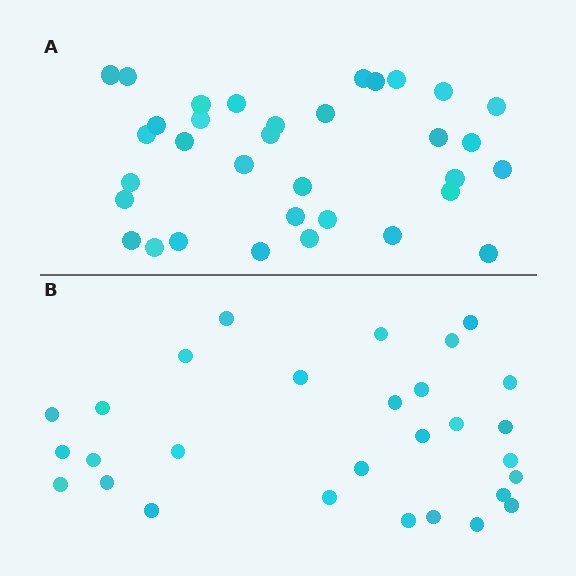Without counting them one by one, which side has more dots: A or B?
Region A (the top region) has more dots.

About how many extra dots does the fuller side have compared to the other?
Region A has about 5 more dots than region B.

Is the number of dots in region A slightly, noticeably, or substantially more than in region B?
Region A has only slightly more — the two regions are fairly close. The ratio is roughly 1.2 to 1.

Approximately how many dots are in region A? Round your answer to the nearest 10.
About 30 dots. (The exact count is 34, which rounds to 30.)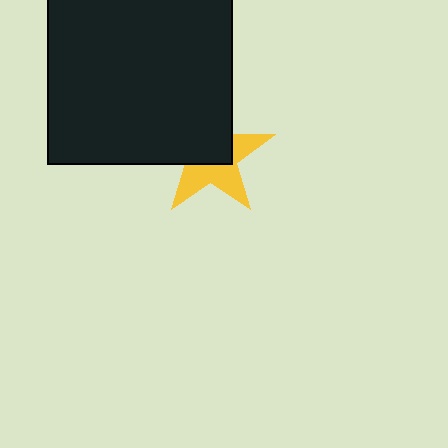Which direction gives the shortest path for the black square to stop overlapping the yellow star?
Moving toward the upper-left gives the shortest separation.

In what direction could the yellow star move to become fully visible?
The yellow star could move toward the lower-right. That would shift it out from behind the black square entirely.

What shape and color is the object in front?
The object in front is a black square.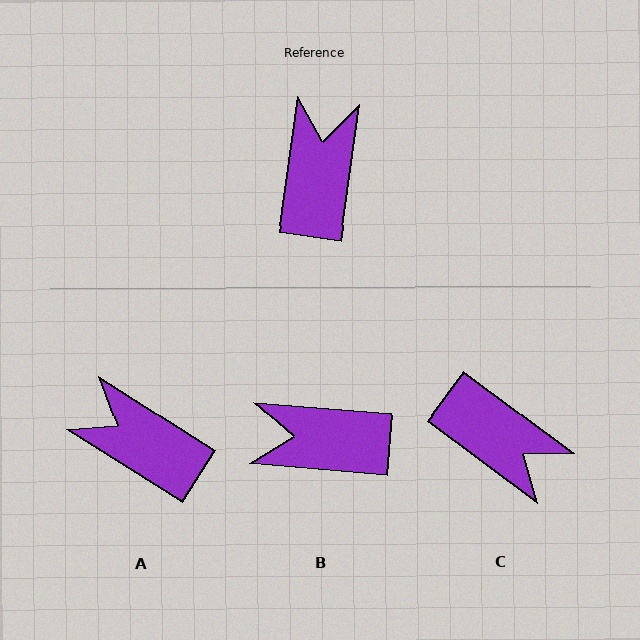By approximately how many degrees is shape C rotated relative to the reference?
Approximately 119 degrees clockwise.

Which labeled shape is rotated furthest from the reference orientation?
C, about 119 degrees away.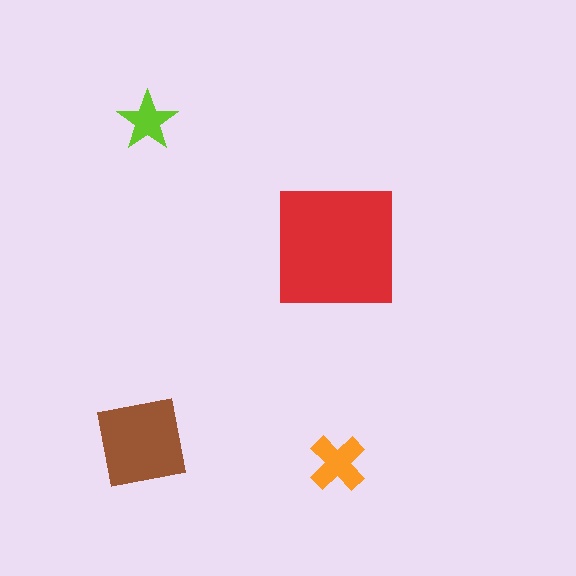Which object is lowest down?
The orange cross is bottommost.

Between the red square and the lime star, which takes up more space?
The red square.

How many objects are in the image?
There are 4 objects in the image.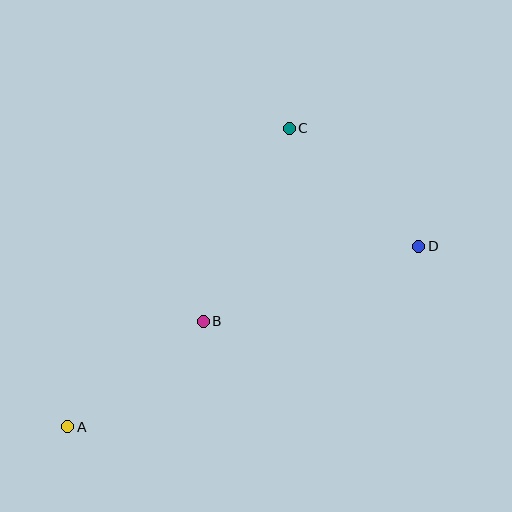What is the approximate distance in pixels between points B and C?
The distance between B and C is approximately 212 pixels.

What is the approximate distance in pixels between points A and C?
The distance between A and C is approximately 372 pixels.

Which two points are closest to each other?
Points A and B are closest to each other.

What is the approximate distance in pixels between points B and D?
The distance between B and D is approximately 228 pixels.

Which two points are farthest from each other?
Points A and D are farthest from each other.